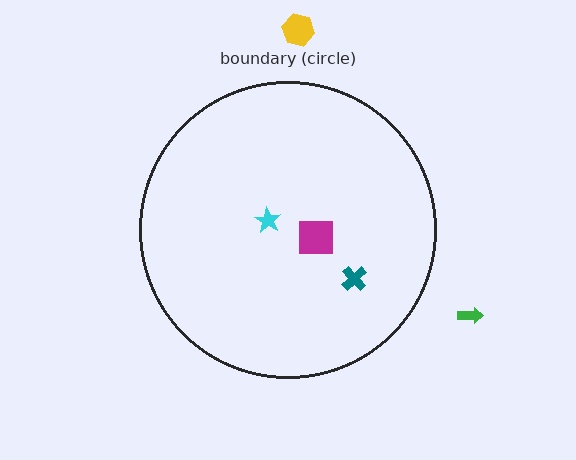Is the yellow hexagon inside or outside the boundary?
Outside.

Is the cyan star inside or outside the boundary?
Inside.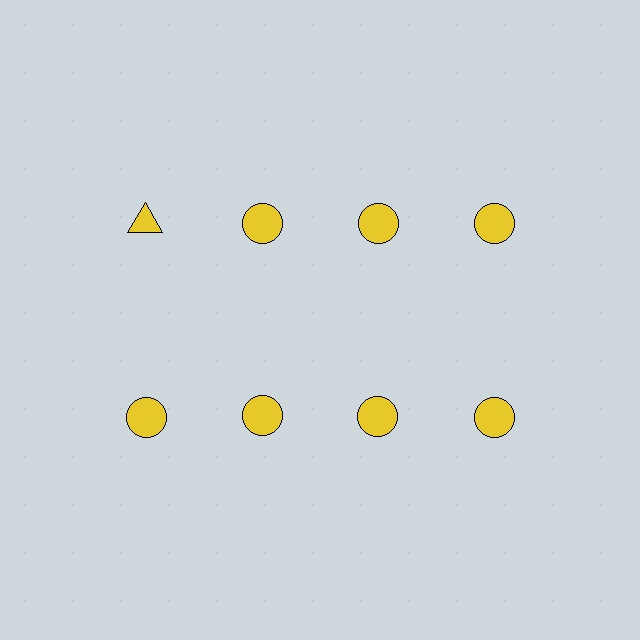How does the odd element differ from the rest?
It has a different shape: triangle instead of circle.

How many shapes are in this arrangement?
There are 8 shapes arranged in a grid pattern.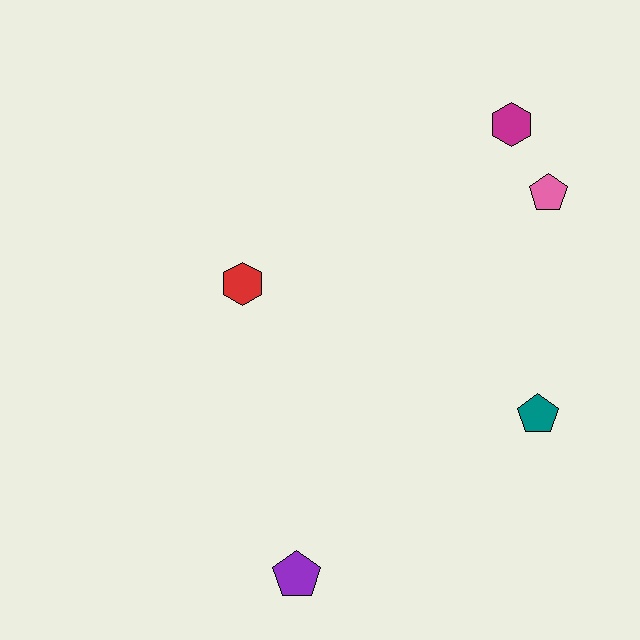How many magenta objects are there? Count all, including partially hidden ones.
There is 1 magenta object.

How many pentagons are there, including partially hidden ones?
There are 3 pentagons.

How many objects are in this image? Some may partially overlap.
There are 5 objects.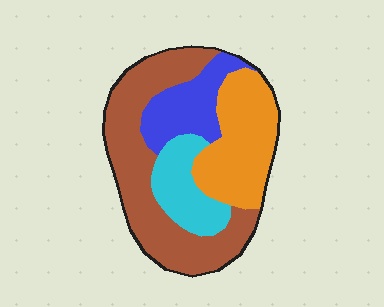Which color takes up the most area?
Brown, at roughly 40%.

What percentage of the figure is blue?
Blue takes up less than a quarter of the figure.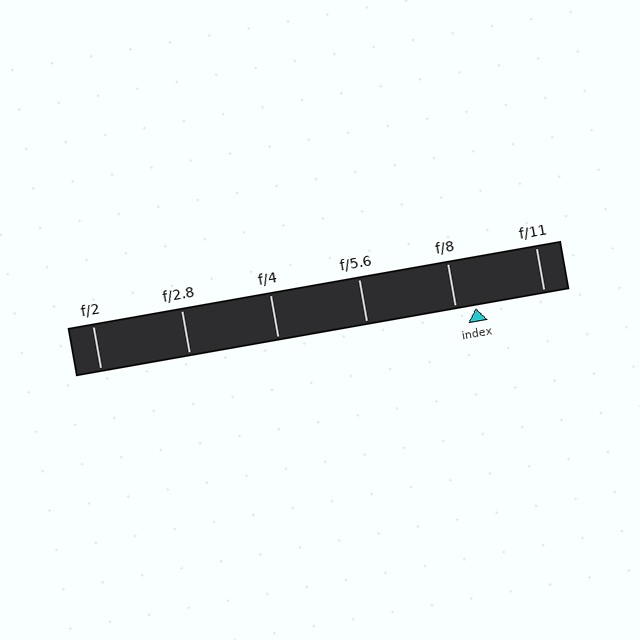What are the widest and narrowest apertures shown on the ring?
The widest aperture shown is f/2 and the narrowest is f/11.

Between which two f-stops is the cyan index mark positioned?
The index mark is between f/8 and f/11.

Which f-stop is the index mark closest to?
The index mark is closest to f/8.